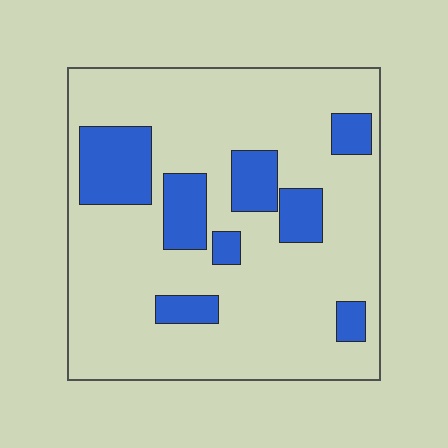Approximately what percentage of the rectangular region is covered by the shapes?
Approximately 20%.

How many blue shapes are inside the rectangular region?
8.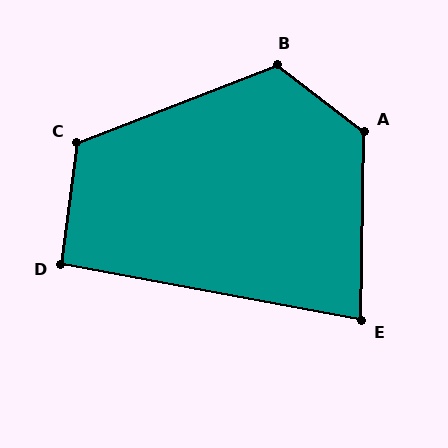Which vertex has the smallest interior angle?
E, at approximately 80 degrees.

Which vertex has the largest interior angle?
A, at approximately 127 degrees.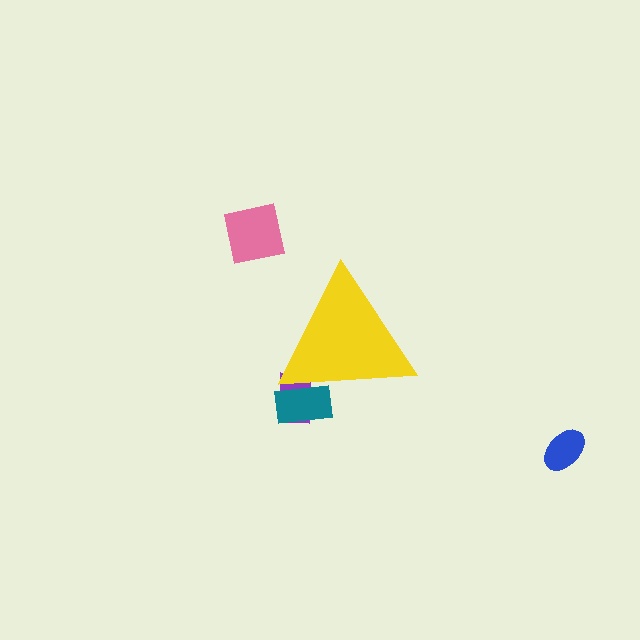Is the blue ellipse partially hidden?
No, the blue ellipse is fully visible.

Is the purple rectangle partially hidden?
Yes, the purple rectangle is partially hidden behind the yellow triangle.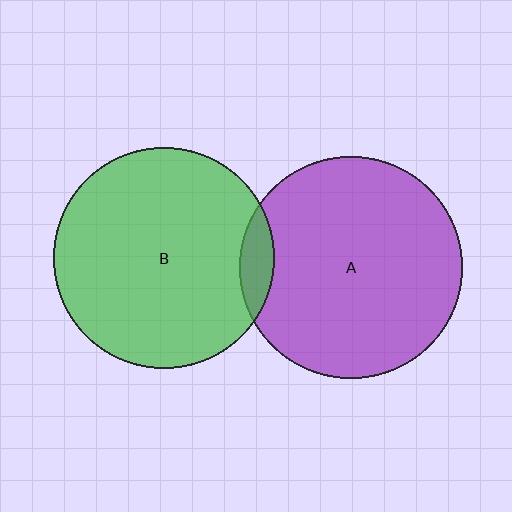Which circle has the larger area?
Circle A (purple).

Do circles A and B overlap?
Yes.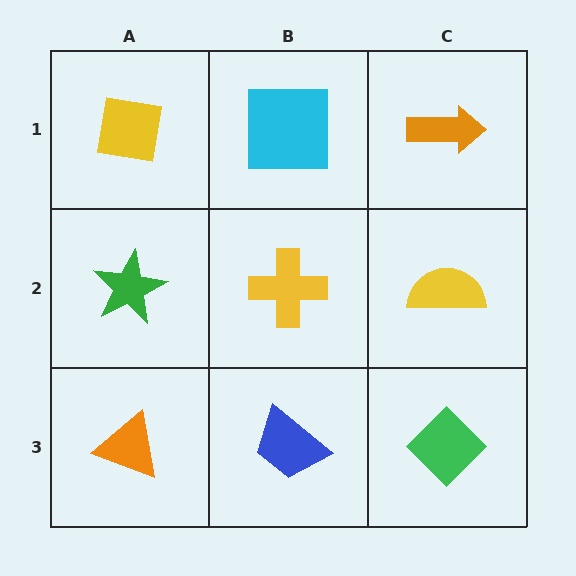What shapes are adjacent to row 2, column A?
A yellow square (row 1, column A), an orange triangle (row 3, column A), a yellow cross (row 2, column B).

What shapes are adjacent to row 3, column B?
A yellow cross (row 2, column B), an orange triangle (row 3, column A), a green diamond (row 3, column C).